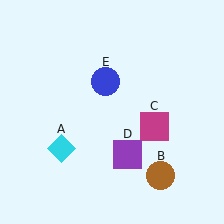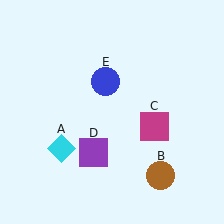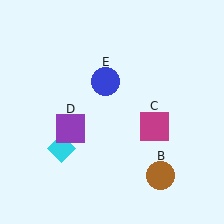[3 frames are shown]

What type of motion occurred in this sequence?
The purple square (object D) rotated clockwise around the center of the scene.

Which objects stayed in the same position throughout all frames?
Cyan diamond (object A) and brown circle (object B) and magenta square (object C) and blue circle (object E) remained stationary.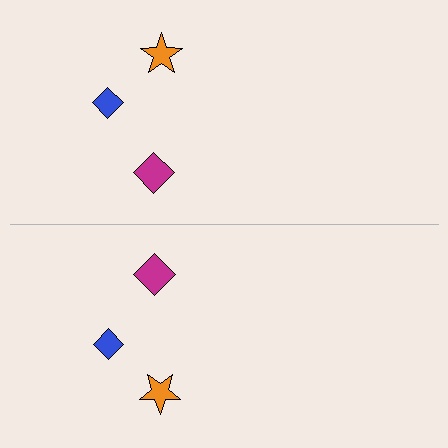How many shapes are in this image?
There are 6 shapes in this image.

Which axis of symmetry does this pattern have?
The pattern has a horizontal axis of symmetry running through the center of the image.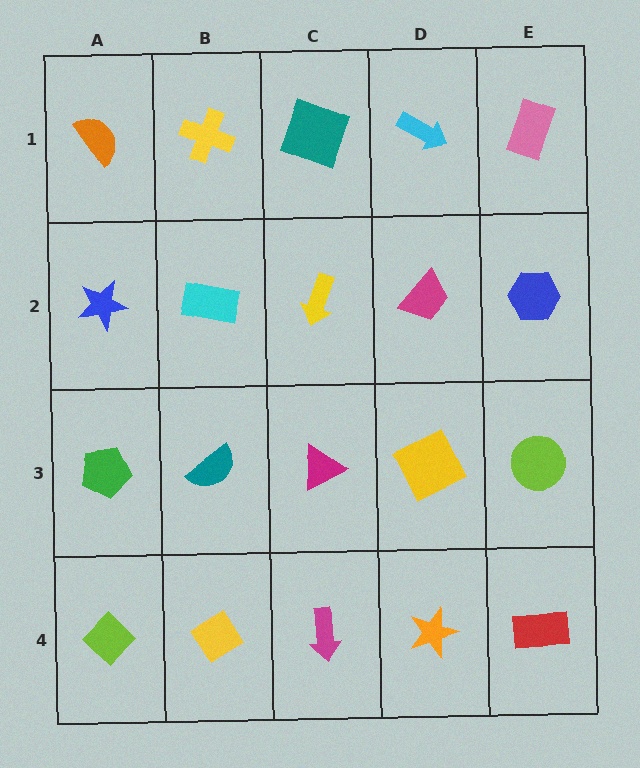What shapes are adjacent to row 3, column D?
A magenta trapezoid (row 2, column D), an orange star (row 4, column D), a magenta triangle (row 3, column C), a lime circle (row 3, column E).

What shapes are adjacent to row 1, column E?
A blue hexagon (row 2, column E), a cyan arrow (row 1, column D).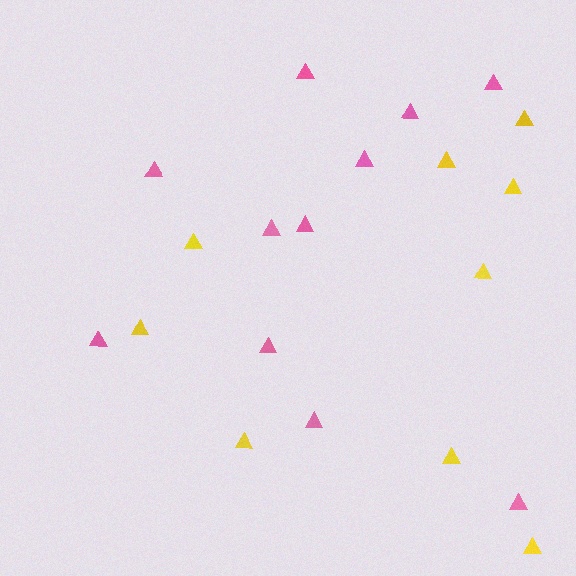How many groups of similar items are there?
There are 2 groups: one group of yellow triangles (9) and one group of pink triangles (11).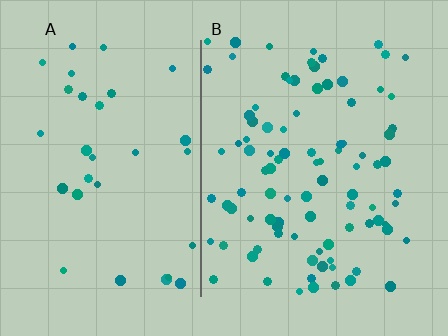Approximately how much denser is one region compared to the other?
Approximately 2.9× — region B over region A.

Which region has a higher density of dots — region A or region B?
B (the right).